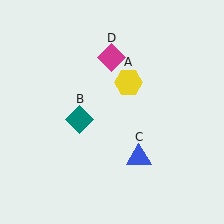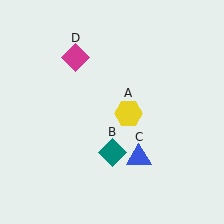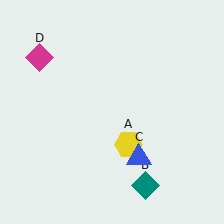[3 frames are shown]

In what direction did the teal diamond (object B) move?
The teal diamond (object B) moved down and to the right.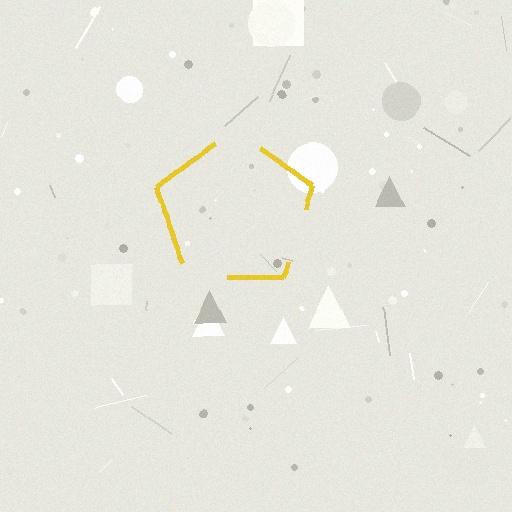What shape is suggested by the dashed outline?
The dashed outline suggests a pentagon.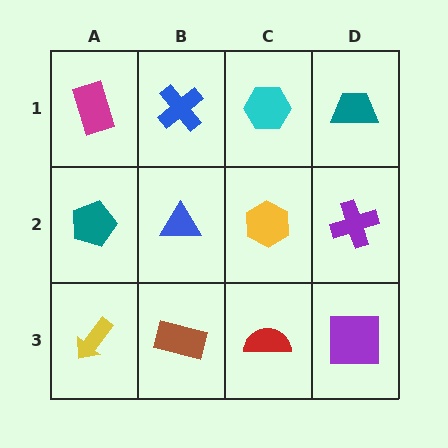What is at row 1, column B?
A blue cross.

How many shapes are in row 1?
4 shapes.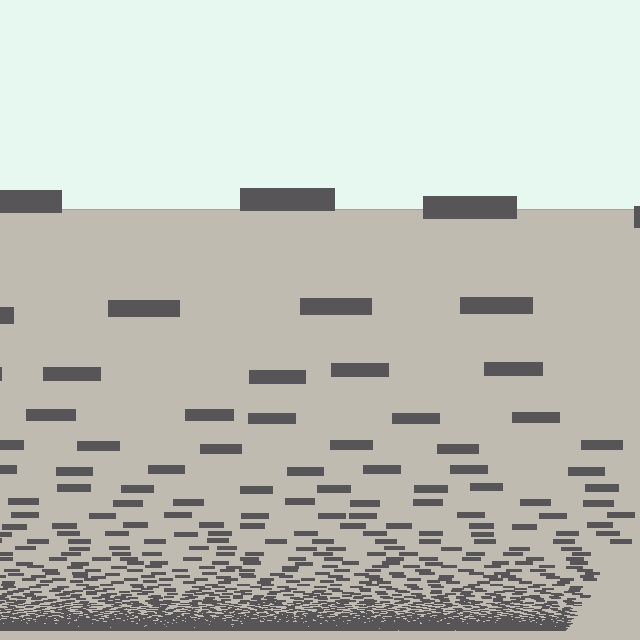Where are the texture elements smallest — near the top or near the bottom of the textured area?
Near the bottom.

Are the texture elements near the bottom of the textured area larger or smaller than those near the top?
Smaller. The gradient is inverted — elements near the bottom are smaller and denser.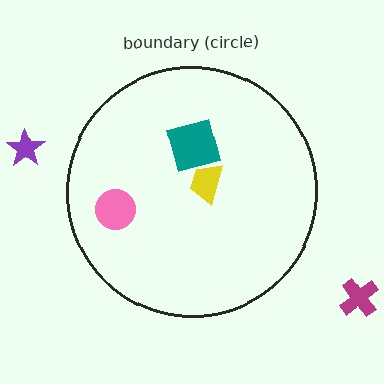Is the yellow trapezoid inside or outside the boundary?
Inside.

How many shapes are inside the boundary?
3 inside, 2 outside.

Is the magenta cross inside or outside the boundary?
Outside.